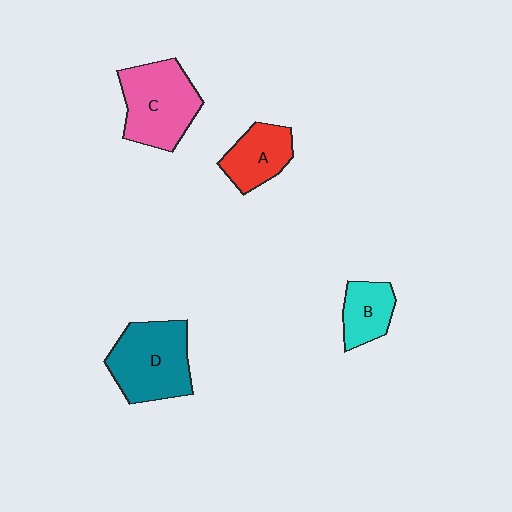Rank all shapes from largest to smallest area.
From largest to smallest: D (teal), C (pink), A (red), B (cyan).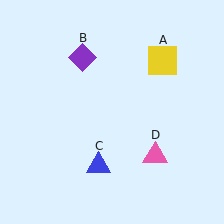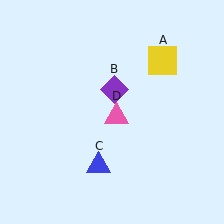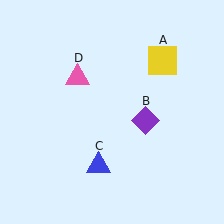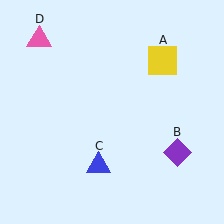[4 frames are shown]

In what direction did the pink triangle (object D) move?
The pink triangle (object D) moved up and to the left.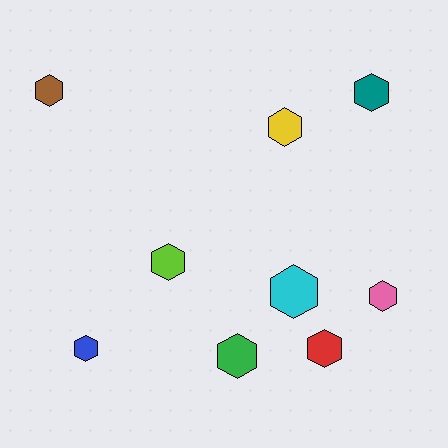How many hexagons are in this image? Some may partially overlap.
There are 9 hexagons.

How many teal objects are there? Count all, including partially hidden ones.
There is 1 teal object.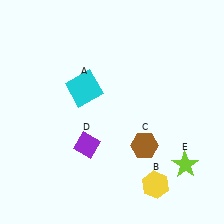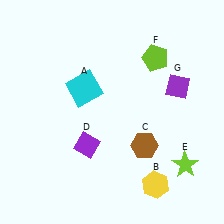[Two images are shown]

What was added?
A lime pentagon (F), a purple diamond (G) were added in Image 2.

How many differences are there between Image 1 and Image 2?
There are 2 differences between the two images.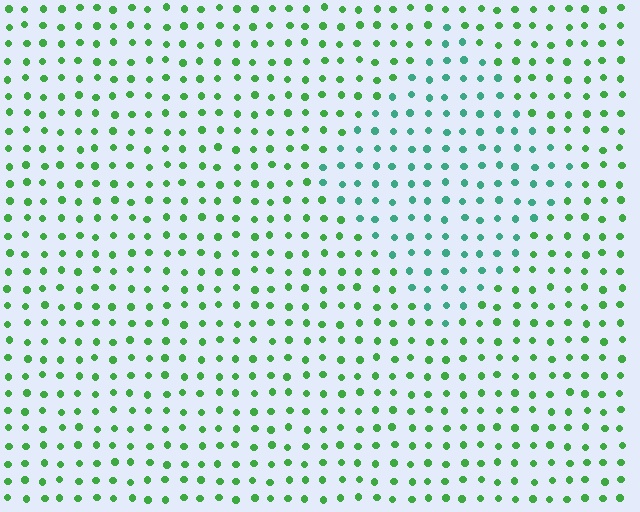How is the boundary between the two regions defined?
The boundary is defined purely by a slight shift in hue (about 38 degrees). Spacing, size, and orientation are identical on both sides.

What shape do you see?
I see a diamond.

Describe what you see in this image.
The image is filled with small green elements in a uniform arrangement. A diamond-shaped region is visible where the elements are tinted to a slightly different hue, forming a subtle color boundary.